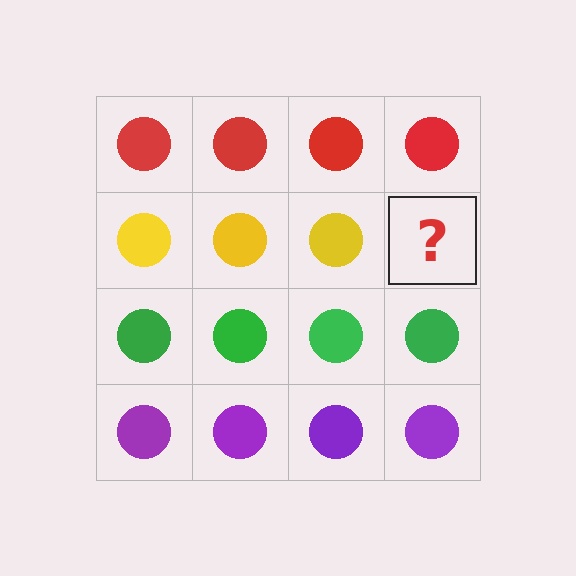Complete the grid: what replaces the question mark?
The question mark should be replaced with a yellow circle.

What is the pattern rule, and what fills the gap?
The rule is that each row has a consistent color. The gap should be filled with a yellow circle.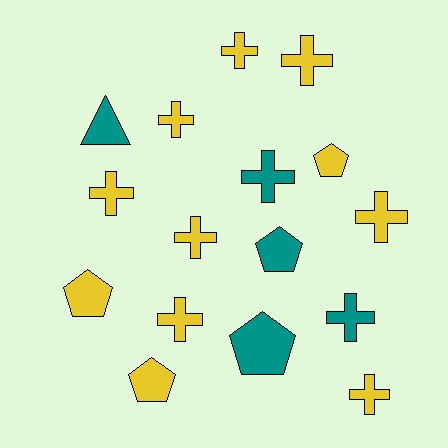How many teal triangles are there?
There is 1 teal triangle.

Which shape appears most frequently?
Cross, with 10 objects.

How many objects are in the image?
There are 16 objects.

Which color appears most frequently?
Yellow, with 11 objects.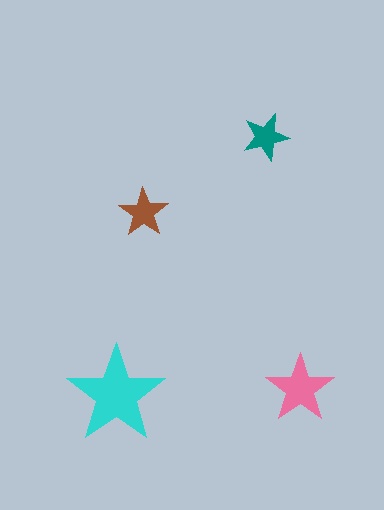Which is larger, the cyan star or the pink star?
The cyan one.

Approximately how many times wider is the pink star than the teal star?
About 1.5 times wider.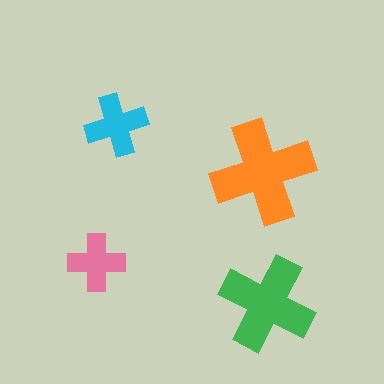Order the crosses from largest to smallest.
the orange one, the green one, the cyan one, the pink one.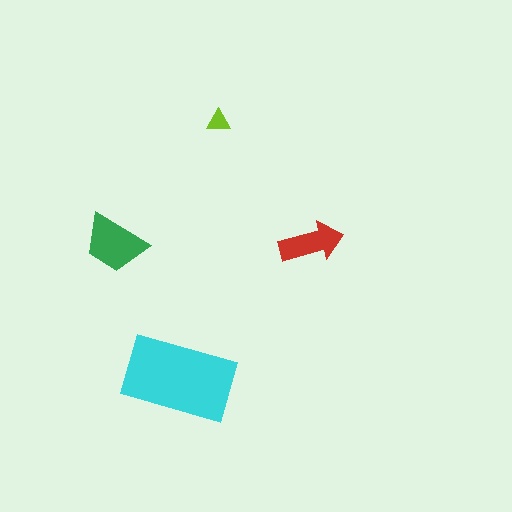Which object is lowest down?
The cyan rectangle is bottommost.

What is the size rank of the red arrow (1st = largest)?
3rd.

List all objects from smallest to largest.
The lime triangle, the red arrow, the green trapezoid, the cyan rectangle.